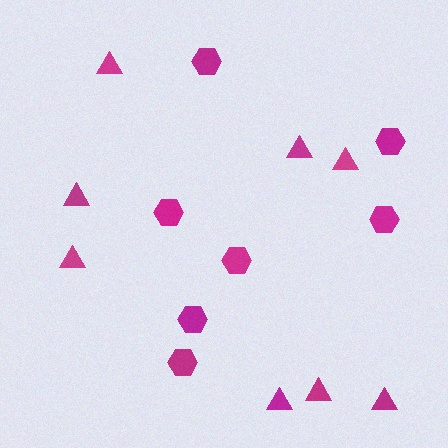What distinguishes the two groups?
There are 2 groups: one group of triangles (8) and one group of hexagons (7).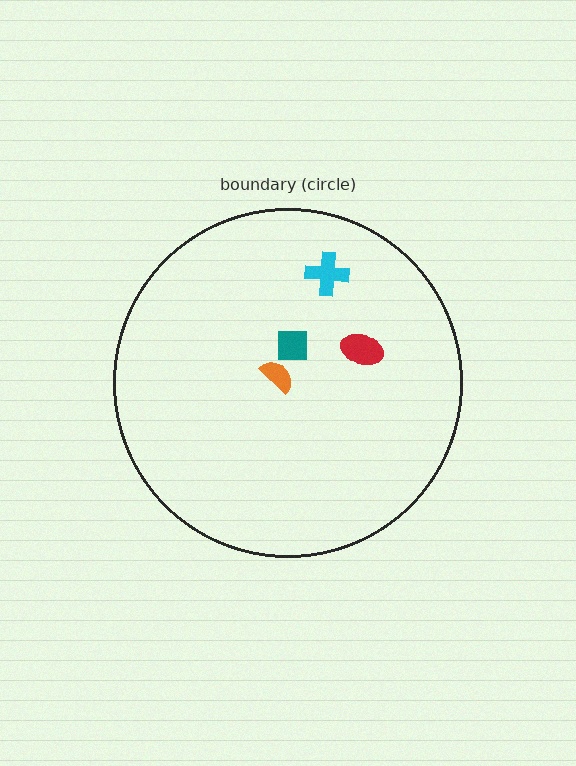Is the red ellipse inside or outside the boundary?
Inside.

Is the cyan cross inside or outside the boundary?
Inside.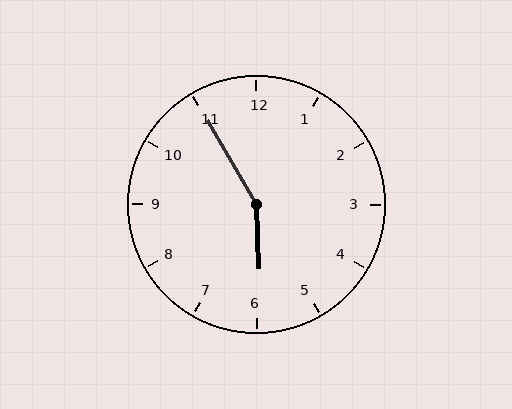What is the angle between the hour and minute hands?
Approximately 152 degrees.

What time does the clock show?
5:55.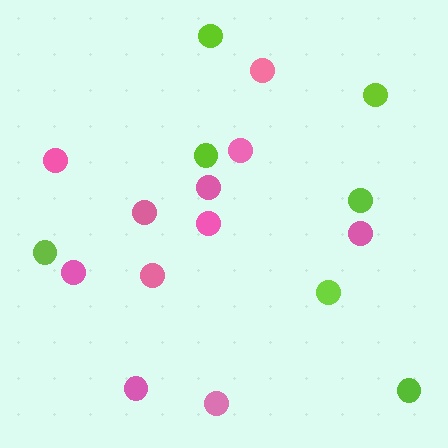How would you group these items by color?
There are 2 groups: one group of lime circles (7) and one group of pink circles (11).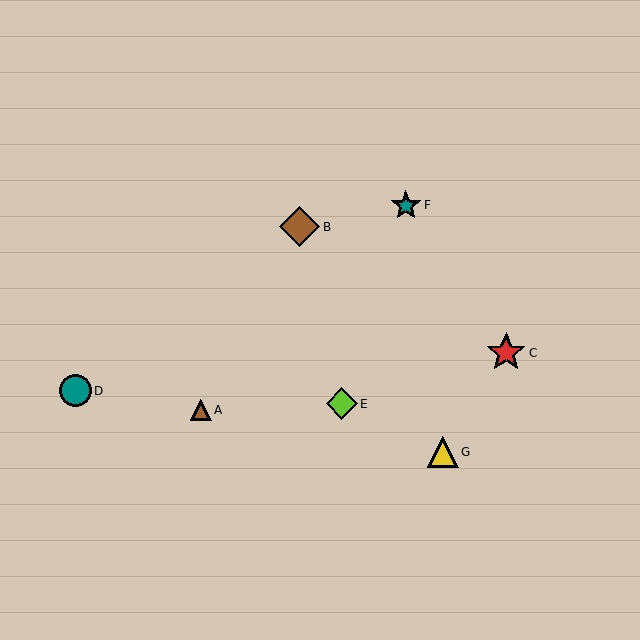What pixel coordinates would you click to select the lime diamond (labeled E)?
Click at (342, 404) to select the lime diamond E.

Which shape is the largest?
The brown diamond (labeled B) is the largest.